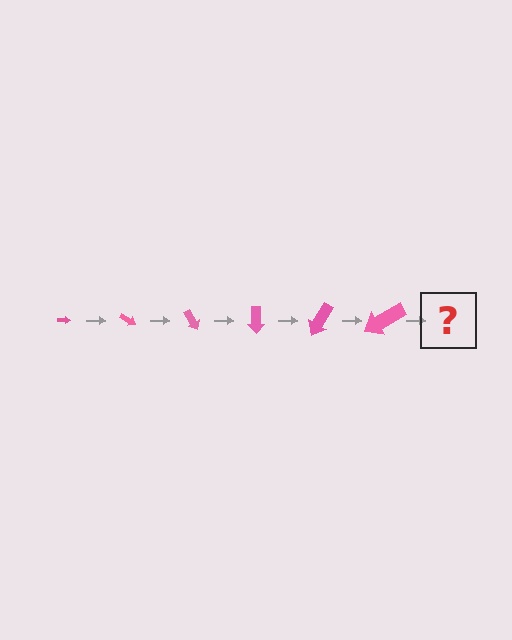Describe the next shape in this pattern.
It should be an arrow, larger than the previous one and rotated 180 degrees from the start.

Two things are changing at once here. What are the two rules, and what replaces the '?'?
The two rules are that the arrow grows larger each step and it rotates 30 degrees each step. The '?' should be an arrow, larger than the previous one and rotated 180 degrees from the start.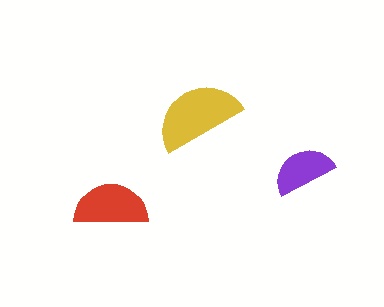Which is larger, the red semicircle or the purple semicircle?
The red one.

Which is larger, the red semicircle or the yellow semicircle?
The yellow one.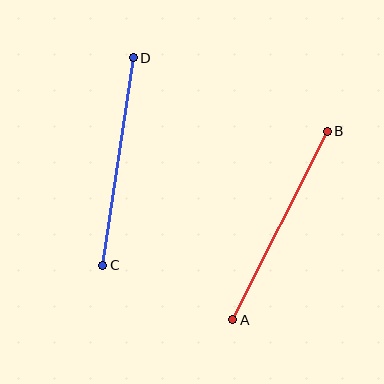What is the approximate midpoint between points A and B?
The midpoint is at approximately (280, 226) pixels.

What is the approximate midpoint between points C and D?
The midpoint is at approximately (118, 161) pixels.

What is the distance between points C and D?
The distance is approximately 210 pixels.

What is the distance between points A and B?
The distance is approximately 211 pixels.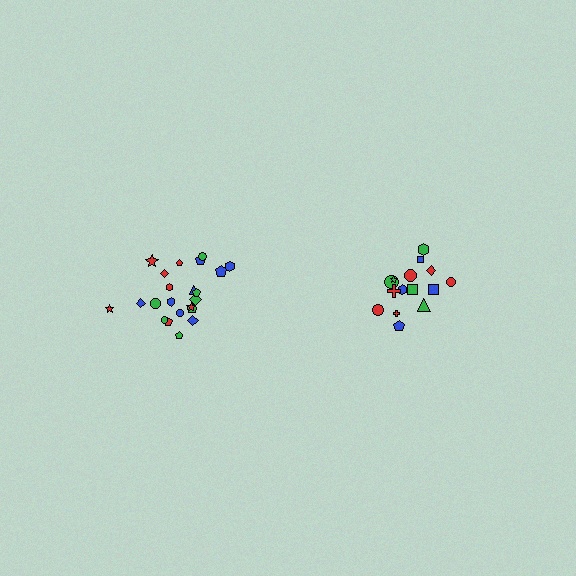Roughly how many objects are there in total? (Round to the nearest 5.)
Roughly 35 objects in total.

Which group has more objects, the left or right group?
The left group.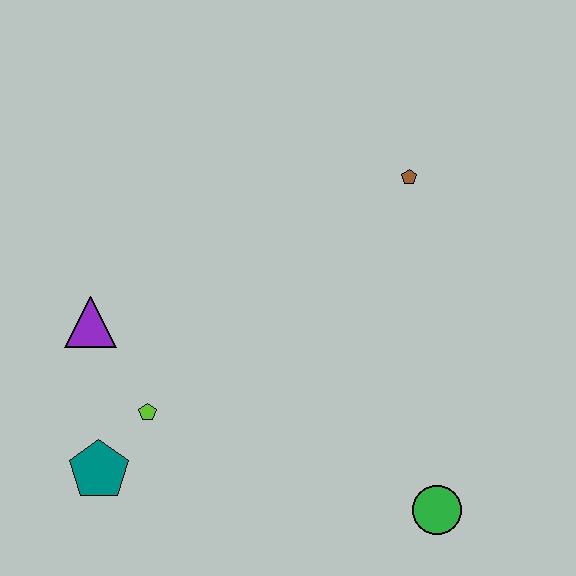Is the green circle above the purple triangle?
No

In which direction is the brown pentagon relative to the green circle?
The brown pentagon is above the green circle.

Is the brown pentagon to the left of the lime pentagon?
No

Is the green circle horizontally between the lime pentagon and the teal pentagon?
No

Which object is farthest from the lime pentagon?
The brown pentagon is farthest from the lime pentagon.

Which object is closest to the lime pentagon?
The teal pentagon is closest to the lime pentagon.